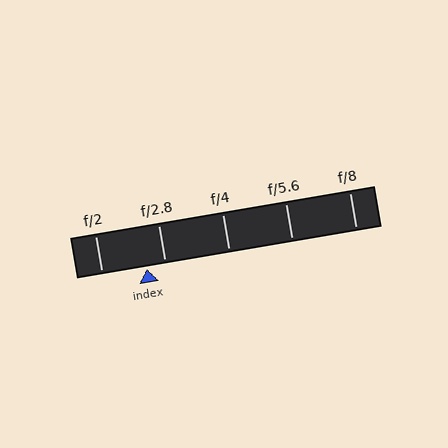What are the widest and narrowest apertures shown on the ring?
The widest aperture shown is f/2 and the narrowest is f/8.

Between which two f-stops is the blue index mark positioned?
The index mark is between f/2 and f/2.8.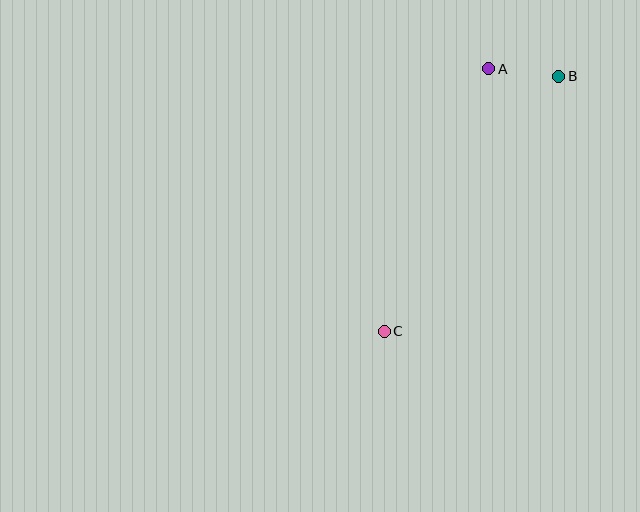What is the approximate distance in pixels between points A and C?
The distance between A and C is approximately 283 pixels.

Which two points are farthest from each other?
Points B and C are farthest from each other.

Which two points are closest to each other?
Points A and B are closest to each other.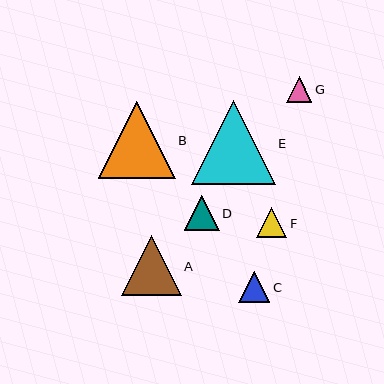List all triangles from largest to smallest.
From largest to smallest: E, B, A, D, C, F, G.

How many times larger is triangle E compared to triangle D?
Triangle E is approximately 2.4 times the size of triangle D.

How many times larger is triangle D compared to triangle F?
Triangle D is approximately 1.2 times the size of triangle F.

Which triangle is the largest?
Triangle E is the largest with a size of approximately 84 pixels.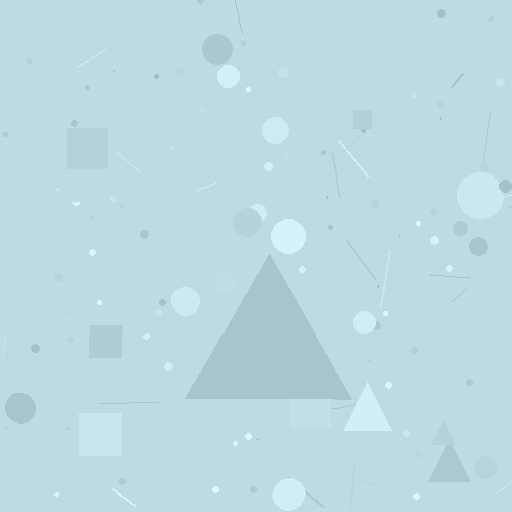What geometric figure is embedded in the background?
A triangle is embedded in the background.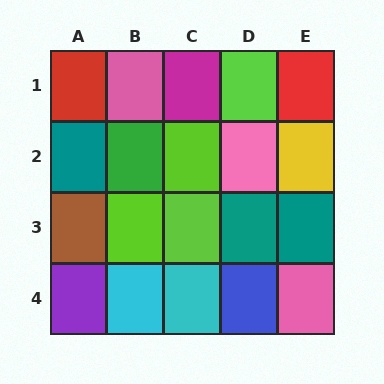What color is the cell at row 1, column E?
Red.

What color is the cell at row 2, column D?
Pink.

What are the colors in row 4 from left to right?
Purple, cyan, cyan, blue, pink.